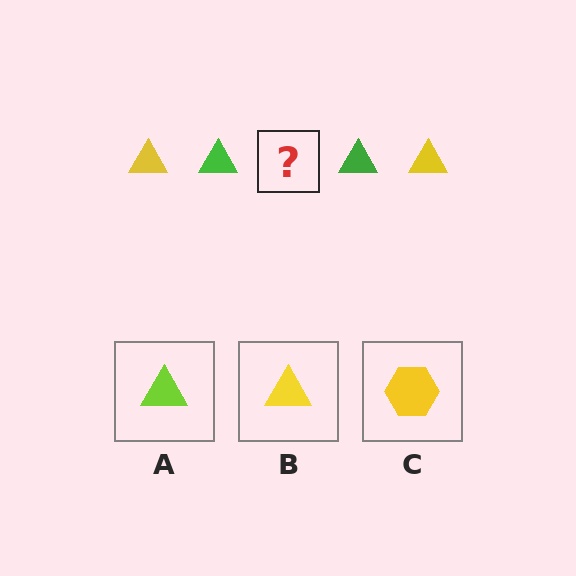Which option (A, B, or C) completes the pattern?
B.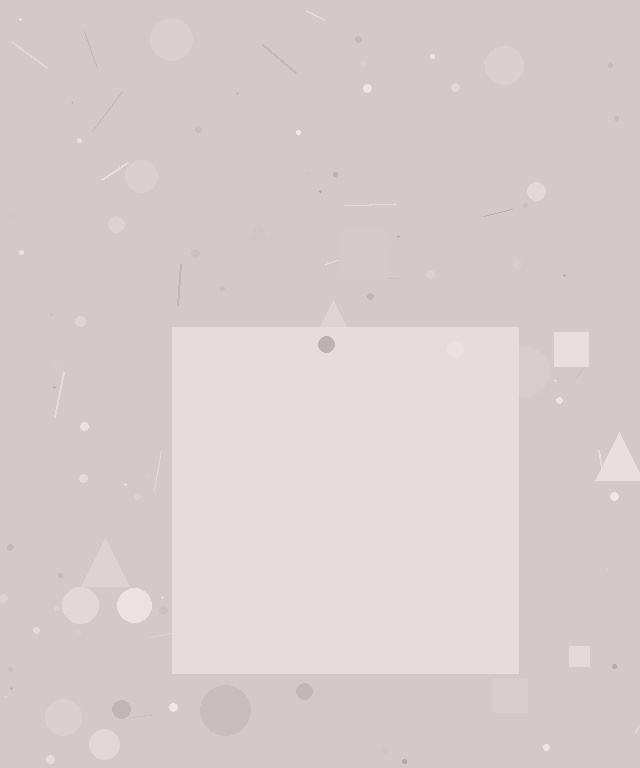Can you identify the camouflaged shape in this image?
The camouflaged shape is a square.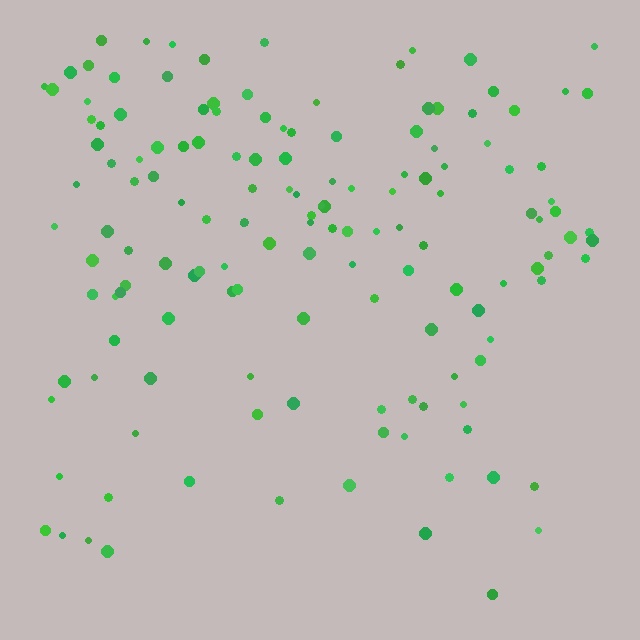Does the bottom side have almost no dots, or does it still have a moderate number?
Still a moderate number, just noticeably fewer than the top.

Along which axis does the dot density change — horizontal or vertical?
Vertical.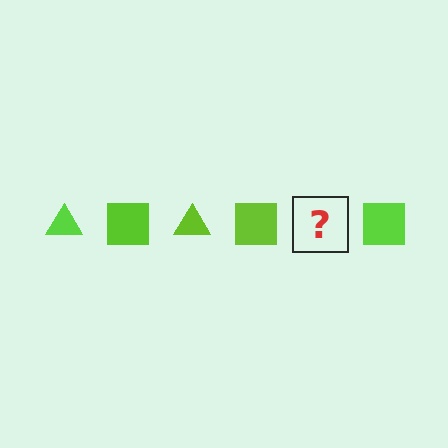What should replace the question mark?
The question mark should be replaced with a lime triangle.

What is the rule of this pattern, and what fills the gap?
The rule is that the pattern cycles through triangle, square shapes in lime. The gap should be filled with a lime triangle.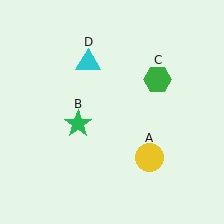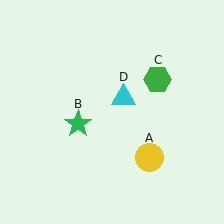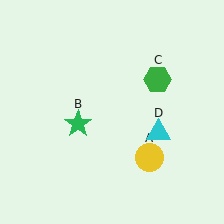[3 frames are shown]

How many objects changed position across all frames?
1 object changed position: cyan triangle (object D).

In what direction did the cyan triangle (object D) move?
The cyan triangle (object D) moved down and to the right.